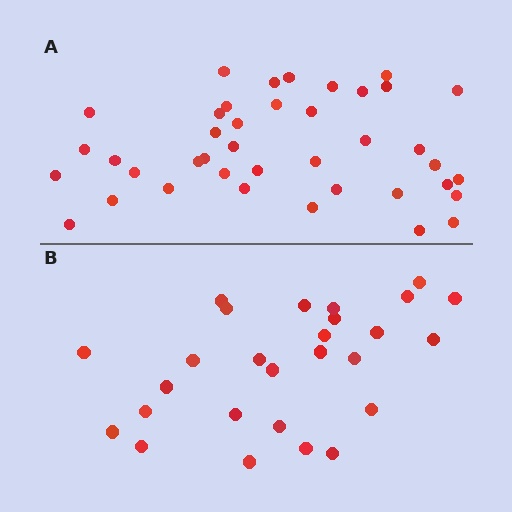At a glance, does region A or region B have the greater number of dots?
Region A (the top region) has more dots.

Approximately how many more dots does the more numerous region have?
Region A has approximately 15 more dots than region B.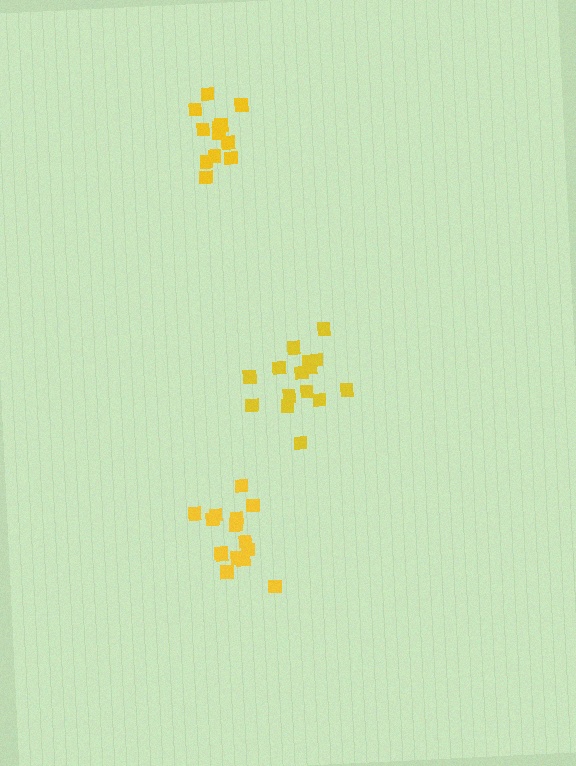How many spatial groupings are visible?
There are 3 spatial groupings.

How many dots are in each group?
Group 1: 16 dots, Group 2: 12 dots, Group 3: 15 dots (43 total).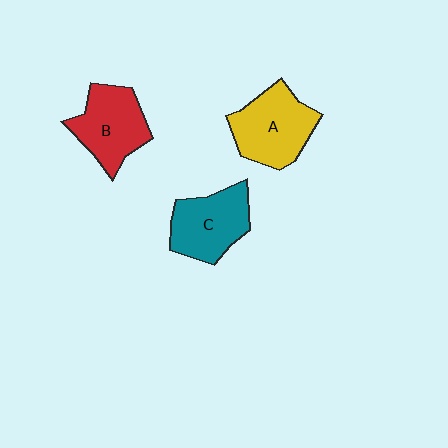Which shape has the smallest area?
Shape C (teal).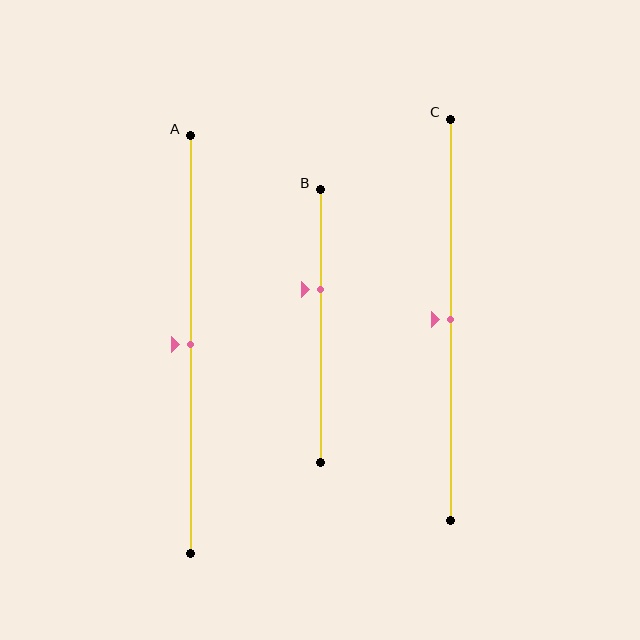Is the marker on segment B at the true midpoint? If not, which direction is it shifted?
No, the marker on segment B is shifted upward by about 14% of the segment length.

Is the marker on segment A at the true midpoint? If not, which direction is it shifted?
Yes, the marker on segment A is at the true midpoint.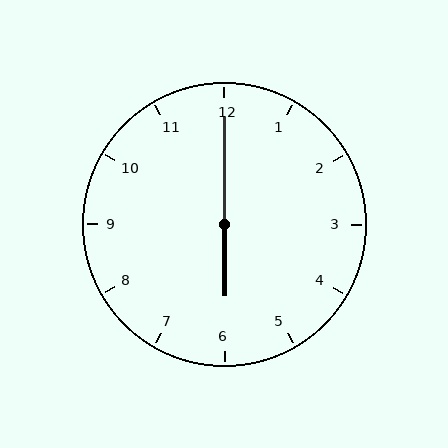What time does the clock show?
6:00.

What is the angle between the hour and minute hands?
Approximately 180 degrees.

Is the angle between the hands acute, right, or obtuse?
It is obtuse.